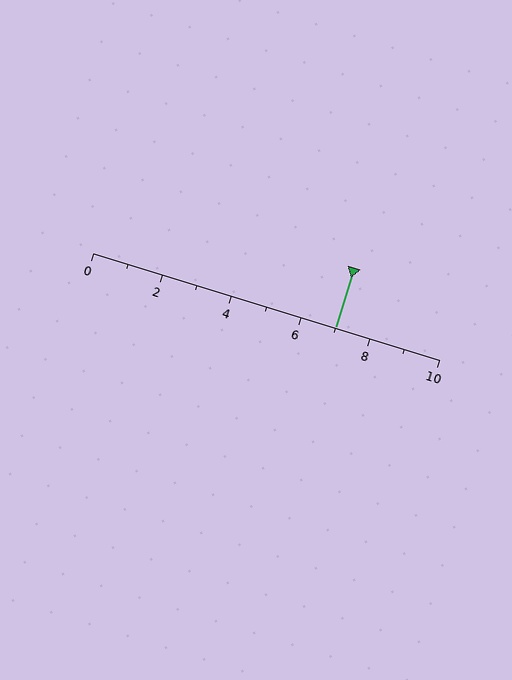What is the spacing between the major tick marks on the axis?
The major ticks are spaced 2 apart.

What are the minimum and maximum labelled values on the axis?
The axis runs from 0 to 10.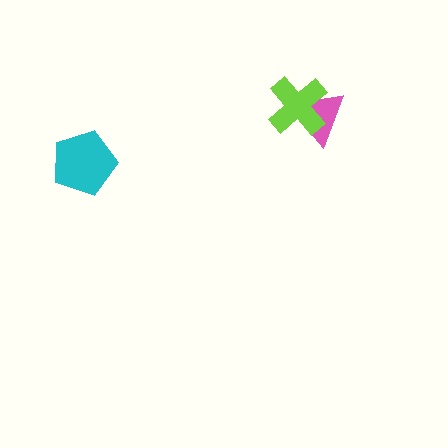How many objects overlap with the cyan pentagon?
0 objects overlap with the cyan pentagon.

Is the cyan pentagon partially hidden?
No, no other shape covers it.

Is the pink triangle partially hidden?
Yes, it is partially covered by another shape.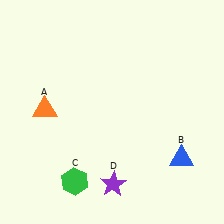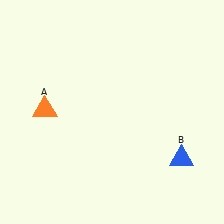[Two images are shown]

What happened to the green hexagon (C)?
The green hexagon (C) was removed in Image 2. It was in the bottom-left area of Image 1.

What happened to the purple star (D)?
The purple star (D) was removed in Image 2. It was in the bottom-right area of Image 1.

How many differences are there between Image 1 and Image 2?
There are 2 differences between the two images.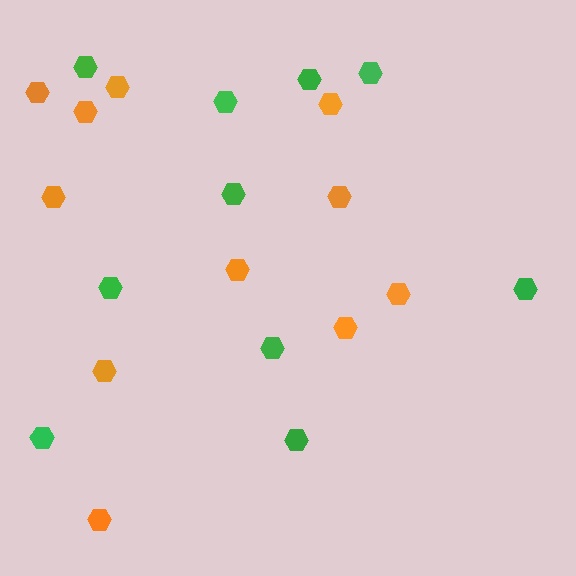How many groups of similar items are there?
There are 2 groups: one group of green hexagons (10) and one group of orange hexagons (11).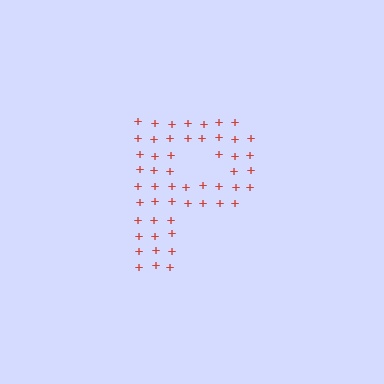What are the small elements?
The small elements are plus signs.